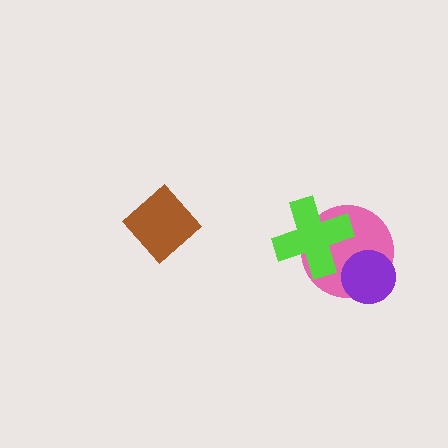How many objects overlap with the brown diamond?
0 objects overlap with the brown diamond.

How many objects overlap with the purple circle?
1 object overlaps with the purple circle.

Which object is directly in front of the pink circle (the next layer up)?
The lime cross is directly in front of the pink circle.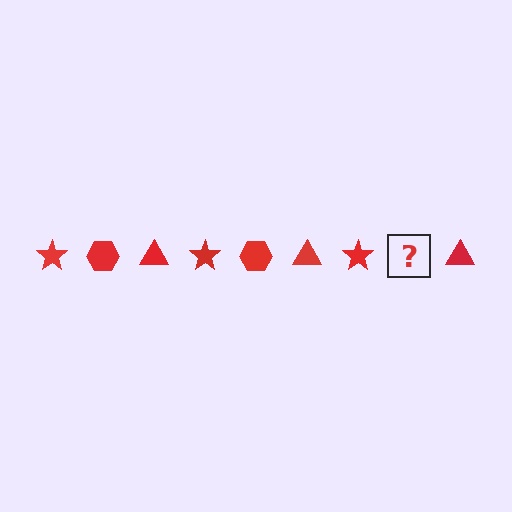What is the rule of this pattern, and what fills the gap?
The rule is that the pattern cycles through star, hexagon, triangle shapes in red. The gap should be filled with a red hexagon.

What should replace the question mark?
The question mark should be replaced with a red hexagon.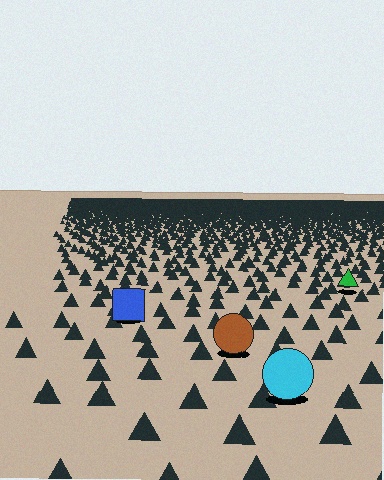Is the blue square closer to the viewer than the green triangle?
Yes. The blue square is closer — you can tell from the texture gradient: the ground texture is coarser near it.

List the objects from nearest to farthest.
From nearest to farthest: the cyan circle, the brown circle, the blue square, the green triangle.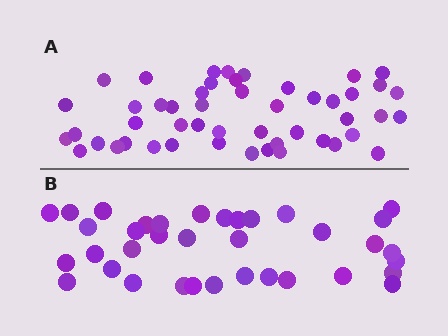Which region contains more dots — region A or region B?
Region A (the top region) has more dots.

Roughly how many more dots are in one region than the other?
Region A has approximately 15 more dots than region B.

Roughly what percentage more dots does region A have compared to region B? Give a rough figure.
About 35% more.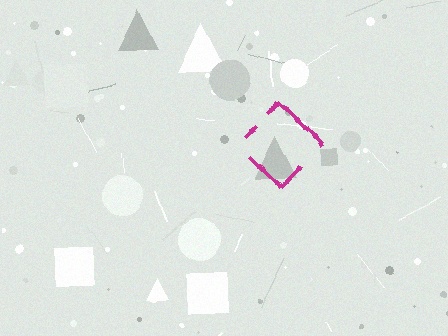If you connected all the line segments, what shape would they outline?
They would outline a diamond.